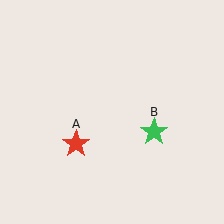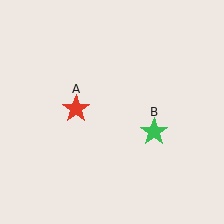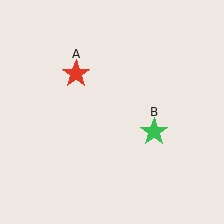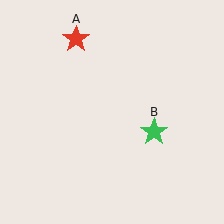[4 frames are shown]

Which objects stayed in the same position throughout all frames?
Green star (object B) remained stationary.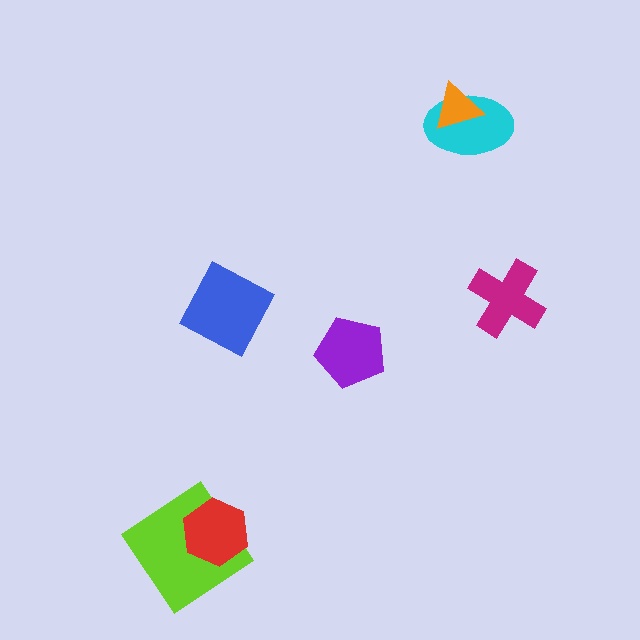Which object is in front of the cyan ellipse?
The orange triangle is in front of the cyan ellipse.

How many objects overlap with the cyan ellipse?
1 object overlaps with the cyan ellipse.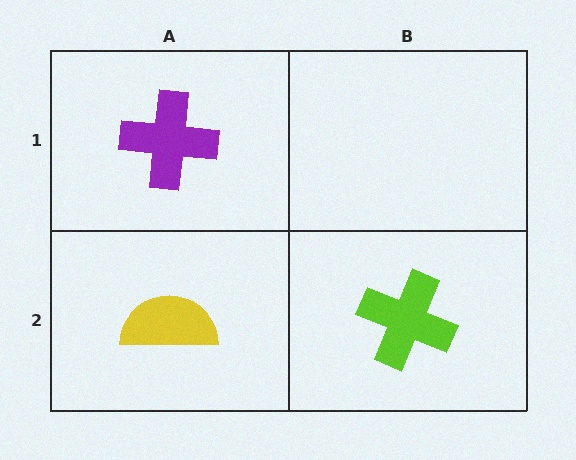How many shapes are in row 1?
1 shape.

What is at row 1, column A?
A purple cross.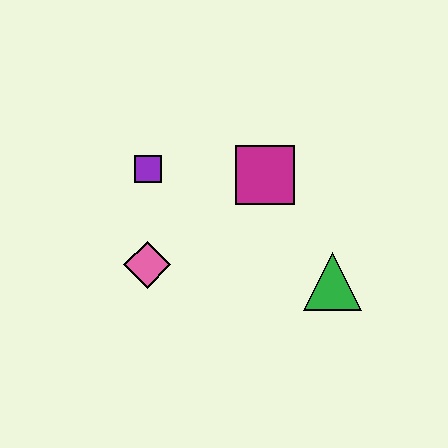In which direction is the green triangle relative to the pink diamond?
The green triangle is to the right of the pink diamond.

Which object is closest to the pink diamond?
The purple square is closest to the pink diamond.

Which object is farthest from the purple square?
The green triangle is farthest from the purple square.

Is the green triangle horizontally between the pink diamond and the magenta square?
No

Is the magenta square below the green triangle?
No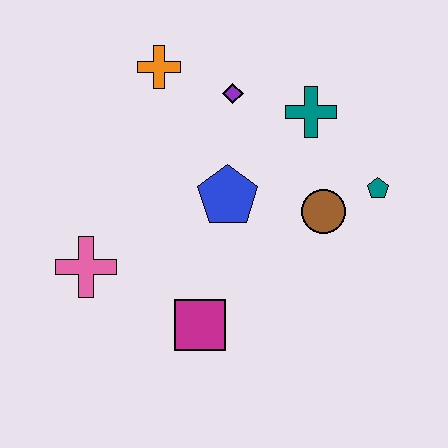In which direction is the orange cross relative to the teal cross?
The orange cross is to the left of the teal cross.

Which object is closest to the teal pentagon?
The brown circle is closest to the teal pentagon.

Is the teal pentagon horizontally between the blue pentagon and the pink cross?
No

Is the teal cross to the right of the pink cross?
Yes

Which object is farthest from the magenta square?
The orange cross is farthest from the magenta square.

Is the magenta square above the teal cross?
No